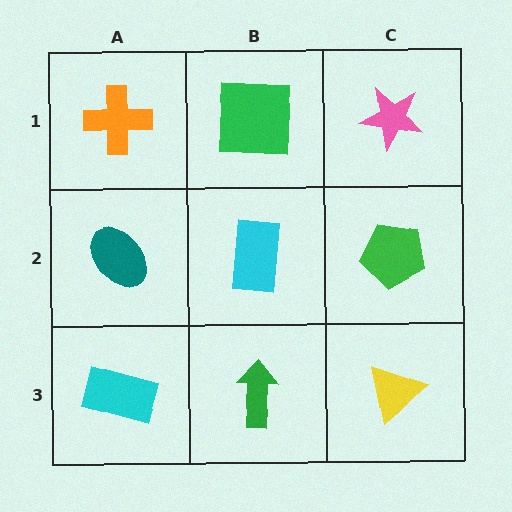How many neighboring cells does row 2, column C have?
3.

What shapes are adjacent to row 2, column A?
An orange cross (row 1, column A), a cyan rectangle (row 3, column A), a cyan rectangle (row 2, column B).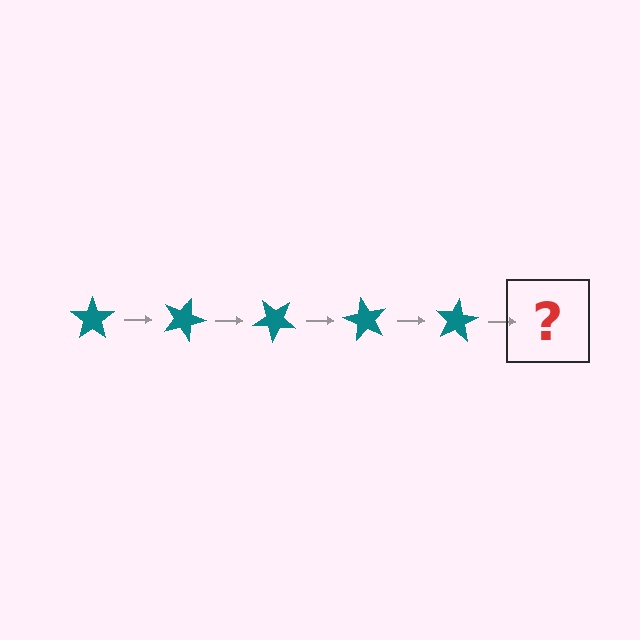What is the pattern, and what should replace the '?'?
The pattern is that the star rotates 20 degrees each step. The '?' should be a teal star rotated 100 degrees.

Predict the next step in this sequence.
The next step is a teal star rotated 100 degrees.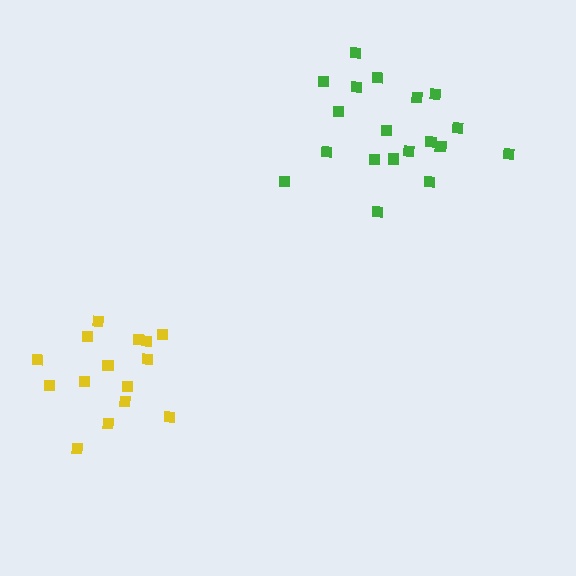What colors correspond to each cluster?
The clusters are colored: green, yellow.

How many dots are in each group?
Group 1: 19 dots, Group 2: 16 dots (35 total).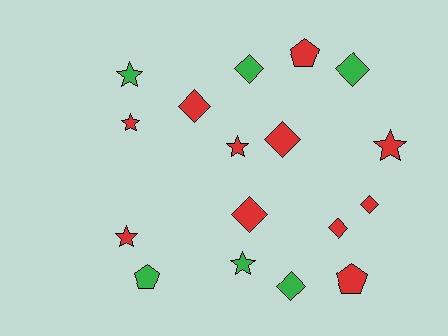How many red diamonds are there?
There are 5 red diamonds.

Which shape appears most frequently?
Diamond, with 8 objects.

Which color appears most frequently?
Red, with 11 objects.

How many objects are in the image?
There are 17 objects.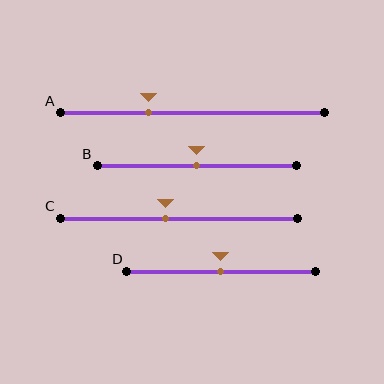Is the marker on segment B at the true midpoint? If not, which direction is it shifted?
Yes, the marker on segment B is at the true midpoint.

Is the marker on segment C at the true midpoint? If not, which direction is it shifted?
No, the marker on segment C is shifted to the left by about 6% of the segment length.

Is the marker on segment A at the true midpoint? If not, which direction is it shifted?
No, the marker on segment A is shifted to the left by about 17% of the segment length.